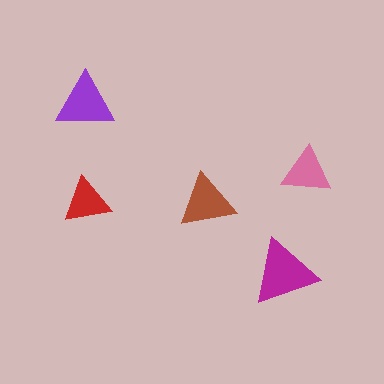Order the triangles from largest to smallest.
the magenta one, the purple one, the brown one, the pink one, the red one.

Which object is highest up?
The purple triangle is topmost.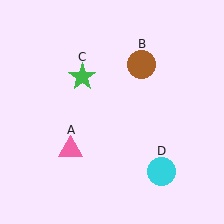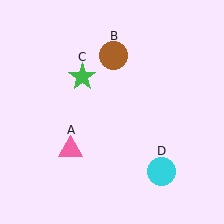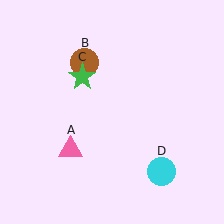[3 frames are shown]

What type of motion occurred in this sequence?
The brown circle (object B) rotated counterclockwise around the center of the scene.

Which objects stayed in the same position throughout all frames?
Pink triangle (object A) and green star (object C) and cyan circle (object D) remained stationary.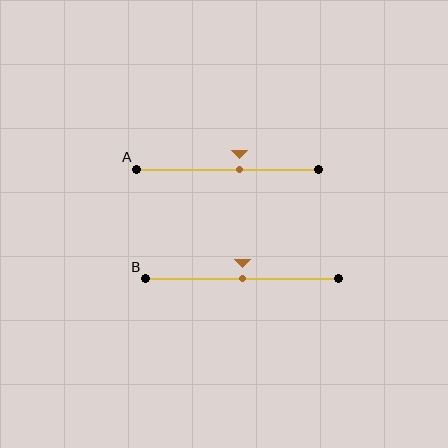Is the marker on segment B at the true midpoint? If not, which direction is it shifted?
Yes, the marker on segment B is at the true midpoint.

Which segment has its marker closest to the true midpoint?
Segment B has its marker closest to the true midpoint.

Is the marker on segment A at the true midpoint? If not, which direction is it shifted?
No, the marker on segment A is shifted to the right by about 6% of the segment length.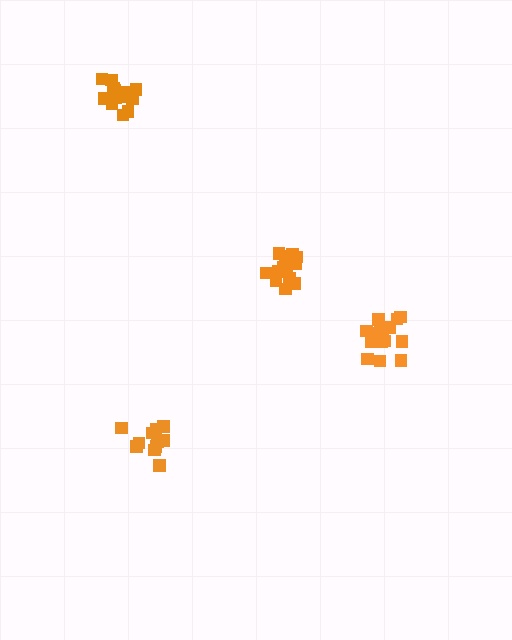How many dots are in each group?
Group 1: 17 dots, Group 2: 11 dots, Group 3: 17 dots, Group 4: 15 dots (60 total).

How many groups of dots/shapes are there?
There are 4 groups.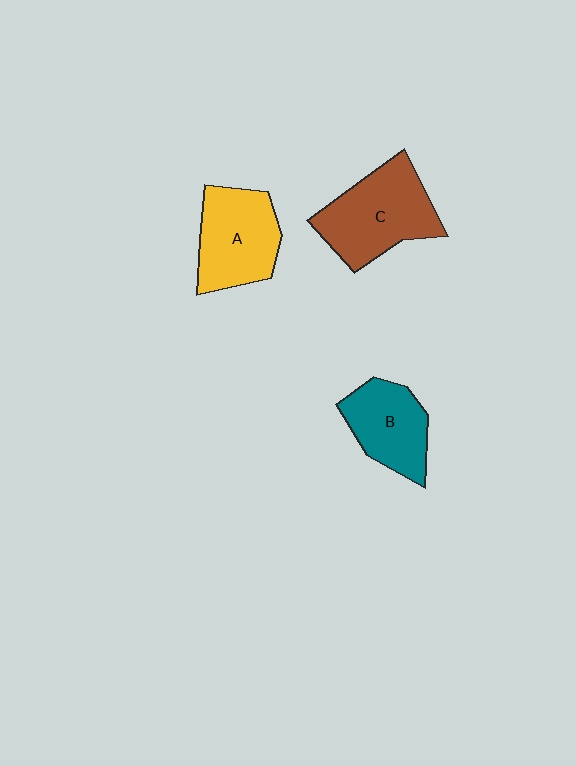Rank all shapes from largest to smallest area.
From largest to smallest: C (brown), A (yellow), B (teal).